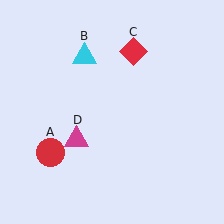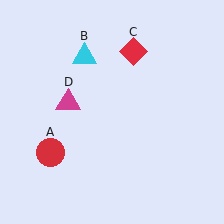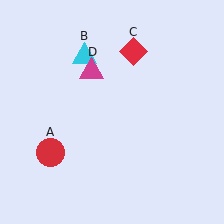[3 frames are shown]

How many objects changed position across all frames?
1 object changed position: magenta triangle (object D).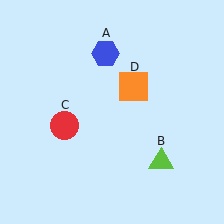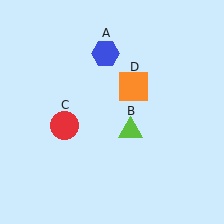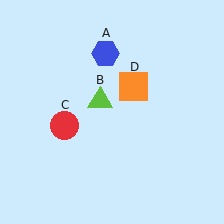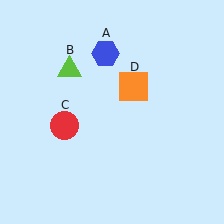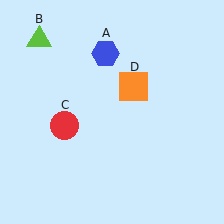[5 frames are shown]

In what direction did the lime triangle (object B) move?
The lime triangle (object B) moved up and to the left.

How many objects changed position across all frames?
1 object changed position: lime triangle (object B).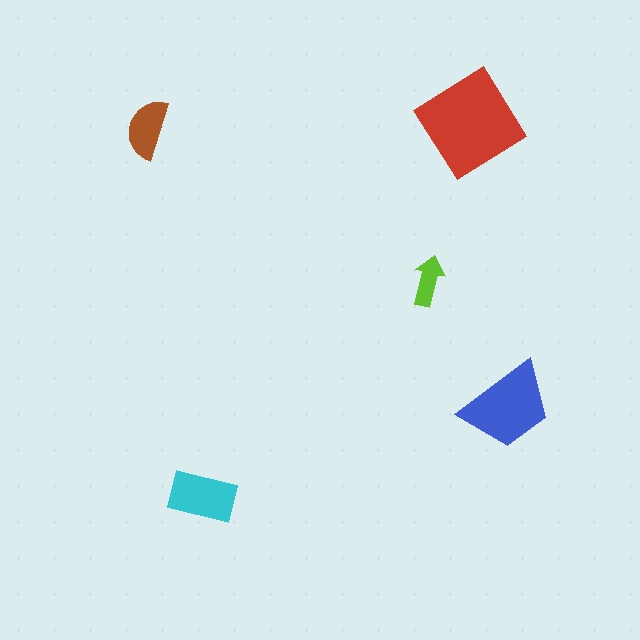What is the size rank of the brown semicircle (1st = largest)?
4th.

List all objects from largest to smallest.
The red diamond, the blue trapezoid, the cyan rectangle, the brown semicircle, the lime arrow.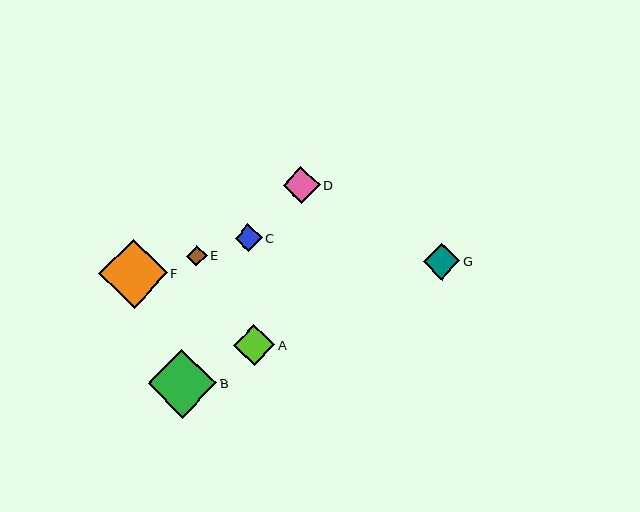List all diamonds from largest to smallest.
From largest to smallest: F, B, A, D, G, C, E.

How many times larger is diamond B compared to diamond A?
Diamond B is approximately 1.7 times the size of diamond A.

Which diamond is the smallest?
Diamond E is the smallest with a size of approximately 20 pixels.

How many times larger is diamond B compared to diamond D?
Diamond B is approximately 1.9 times the size of diamond D.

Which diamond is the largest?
Diamond F is the largest with a size of approximately 69 pixels.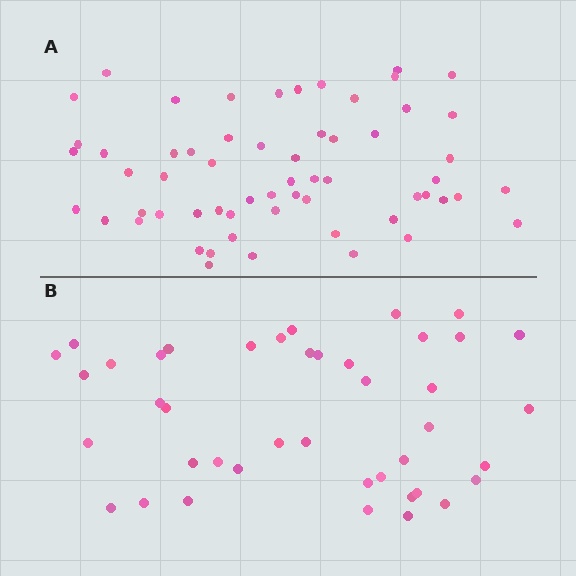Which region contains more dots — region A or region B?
Region A (the top region) has more dots.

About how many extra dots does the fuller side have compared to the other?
Region A has approximately 20 more dots than region B.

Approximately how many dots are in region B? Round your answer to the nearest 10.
About 40 dots. (The exact count is 42, which rounds to 40.)